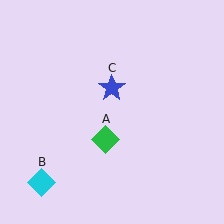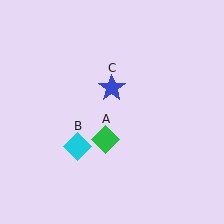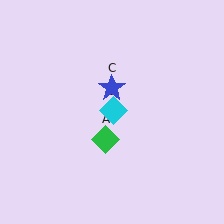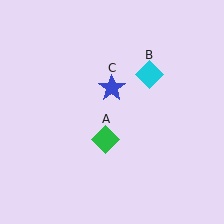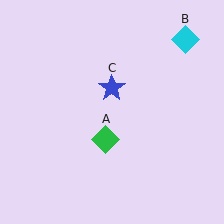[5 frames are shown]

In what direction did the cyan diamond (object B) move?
The cyan diamond (object B) moved up and to the right.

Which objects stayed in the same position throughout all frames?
Green diamond (object A) and blue star (object C) remained stationary.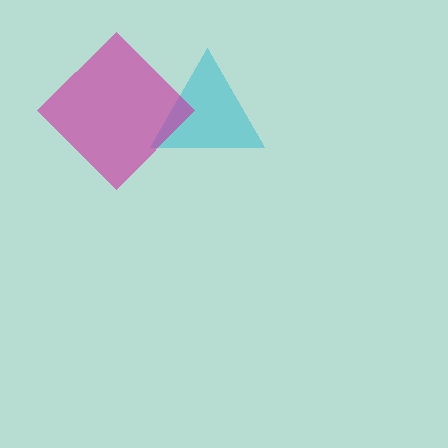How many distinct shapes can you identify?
There are 2 distinct shapes: a cyan triangle, a magenta diamond.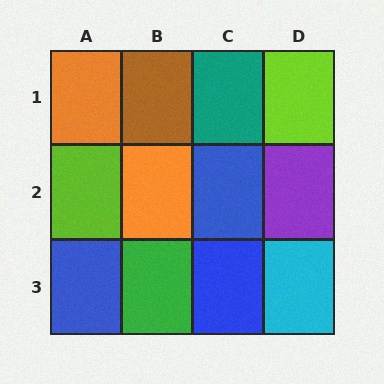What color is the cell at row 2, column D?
Purple.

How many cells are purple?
1 cell is purple.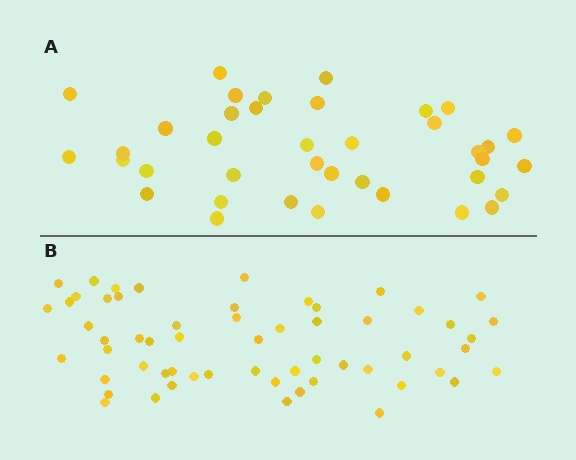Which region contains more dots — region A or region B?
Region B (the bottom region) has more dots.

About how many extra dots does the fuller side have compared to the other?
Region B has approximately 20 more dots than region A.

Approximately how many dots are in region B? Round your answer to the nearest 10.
About 60 dots. (The exact count is 58, which rounds to 60.)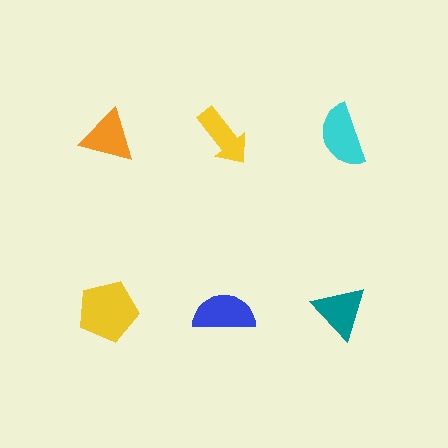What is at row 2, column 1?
A yellow pentagon.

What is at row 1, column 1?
An orange triangle.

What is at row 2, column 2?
A blue semicircle.